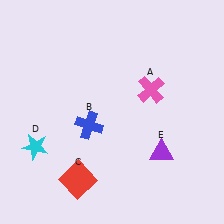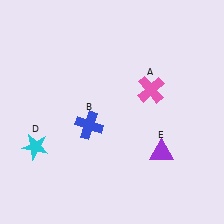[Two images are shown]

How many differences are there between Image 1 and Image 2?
There is 1 difference between the two images.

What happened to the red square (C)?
The red square (C) was removed in Image 2. It was in the bottom-left area of Image 1.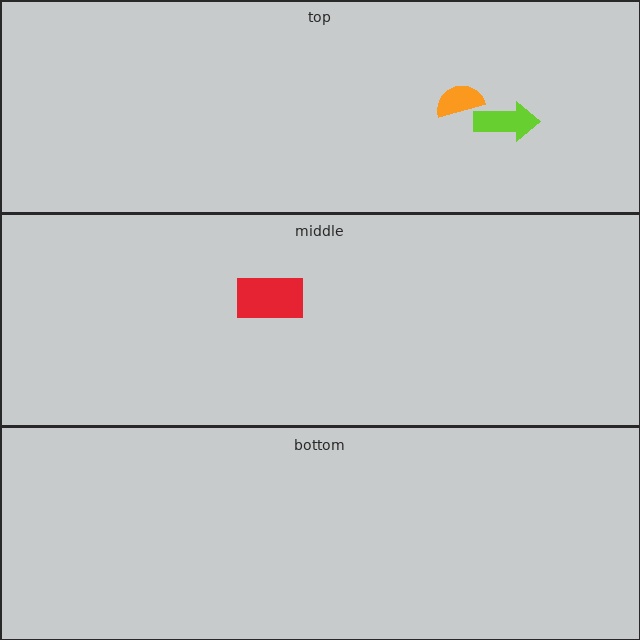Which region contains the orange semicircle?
The top region.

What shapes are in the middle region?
The red rectangle.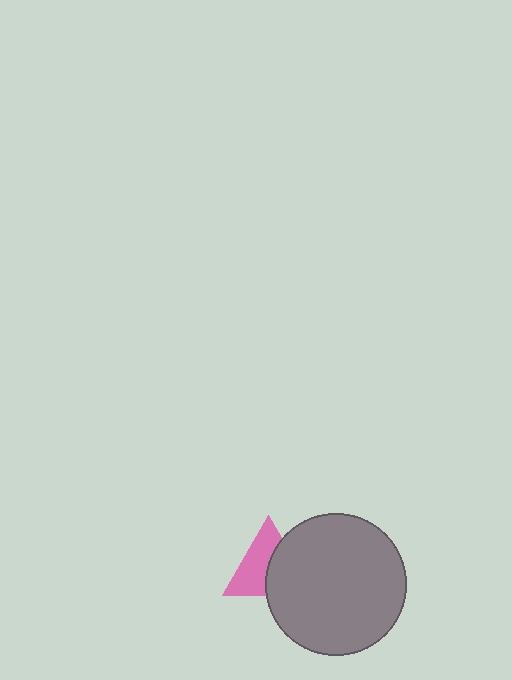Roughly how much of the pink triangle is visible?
About half of it is visible (roughly 55%).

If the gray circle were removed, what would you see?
You would see the complete pink triangle.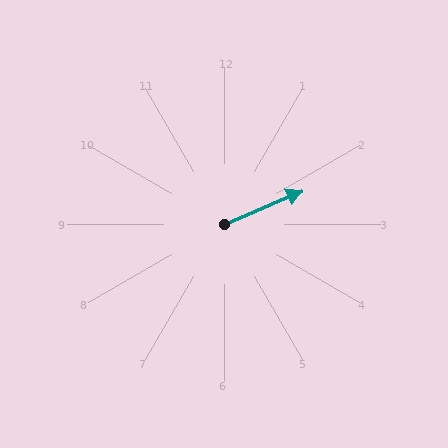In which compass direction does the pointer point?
Northeast.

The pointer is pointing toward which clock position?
Roughly 2 o'clock.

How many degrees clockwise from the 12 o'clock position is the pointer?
Approximately 67 degrees.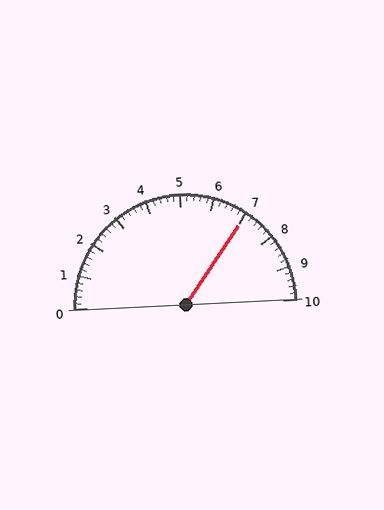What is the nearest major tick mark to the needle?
The nearest major tick mark is 7.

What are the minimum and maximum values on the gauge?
The gauge ranges from 0 to 10.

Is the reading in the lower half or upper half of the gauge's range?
The reading is in the upper half of the range (0 to 10).